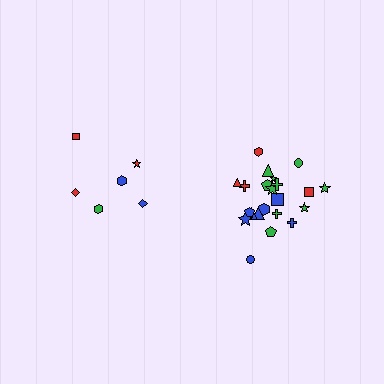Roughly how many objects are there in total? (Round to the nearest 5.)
Roughly 30 objects in total.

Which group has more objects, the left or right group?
The right group.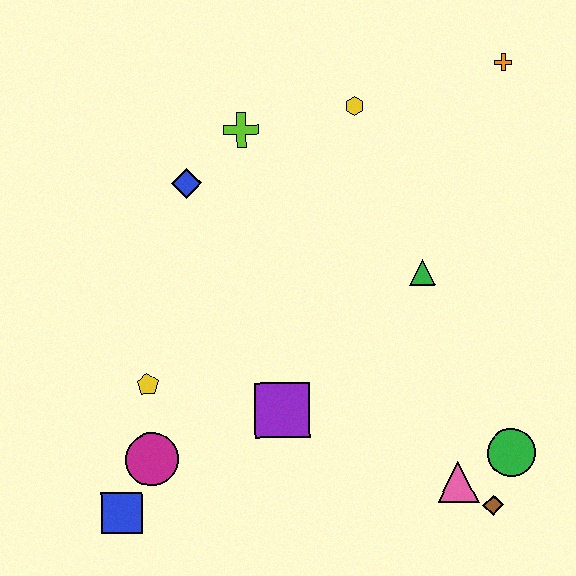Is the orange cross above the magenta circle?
Yes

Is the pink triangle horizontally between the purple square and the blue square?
No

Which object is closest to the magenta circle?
The blue square is closest to the magenta circle.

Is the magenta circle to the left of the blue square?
No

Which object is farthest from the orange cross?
The blue square is farthest from the orange cross.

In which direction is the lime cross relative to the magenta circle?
The lime cross is above the magenta circle.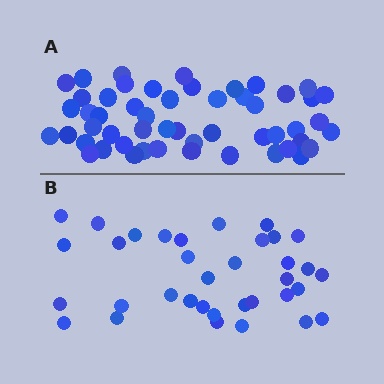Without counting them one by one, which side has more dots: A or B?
Region A (the top region) has more dots.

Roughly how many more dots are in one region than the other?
Region A has approximately 15 more dots than region B.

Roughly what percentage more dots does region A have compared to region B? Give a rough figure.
About 50% more.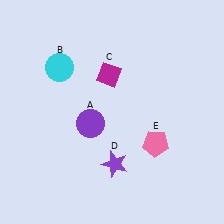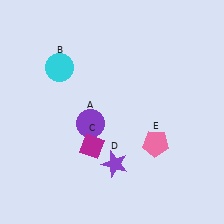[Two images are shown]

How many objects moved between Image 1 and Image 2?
1 object moved between the two images.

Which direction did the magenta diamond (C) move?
The magenta diamond (C) moved down.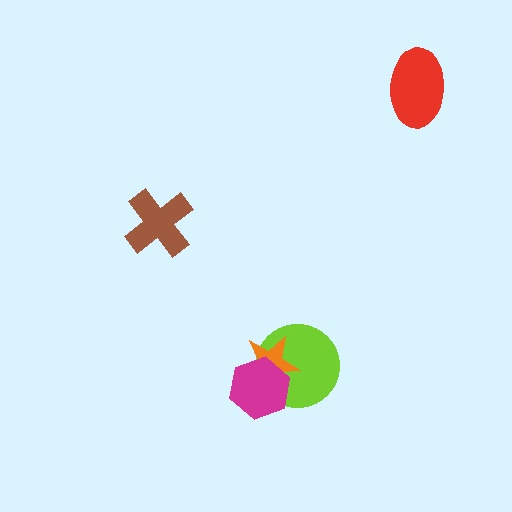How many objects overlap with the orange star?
2 objects overlap with the orange star.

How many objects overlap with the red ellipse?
0 objects overlap with the red ellipse.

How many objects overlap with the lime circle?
2 objects overlap with the lime circle.